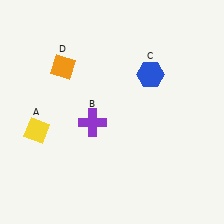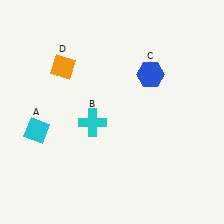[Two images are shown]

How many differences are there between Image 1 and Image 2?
There are 2 differences between the two images.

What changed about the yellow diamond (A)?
In Image 1, A is yellow. In Image 2, it changed to cyan.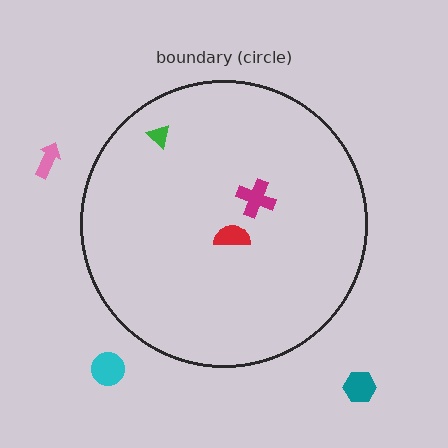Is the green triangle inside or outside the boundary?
Inside.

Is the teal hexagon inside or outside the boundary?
Outside.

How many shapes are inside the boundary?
3 inside, 3 outside.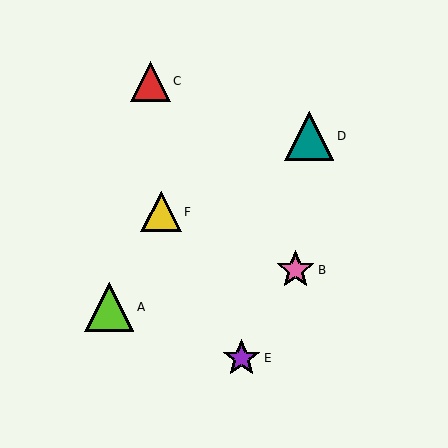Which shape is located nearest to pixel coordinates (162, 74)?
The red triangle (labeled C) at (150, 81) is nearest to that location.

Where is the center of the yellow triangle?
The center of the yellow triangle is at (161, 212).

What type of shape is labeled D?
Shape D is a teal triangle.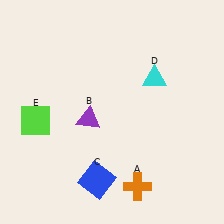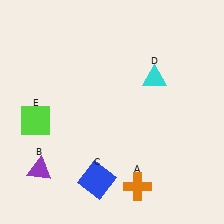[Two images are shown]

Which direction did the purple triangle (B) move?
The purple triangle (B) moved down.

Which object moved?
The purple triangle (B) moved down.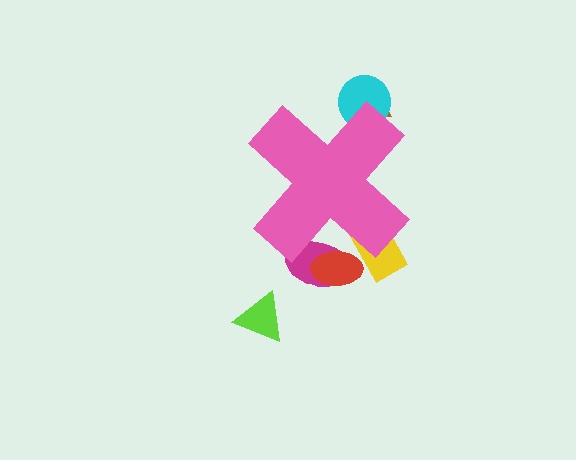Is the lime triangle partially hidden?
No, the lime triangle is fully visible.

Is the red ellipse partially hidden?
Yes, the red ellipse is partially hidden behind the pink cross.